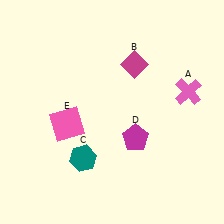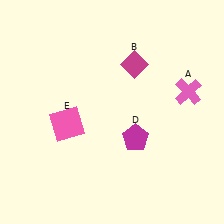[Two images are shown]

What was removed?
The teal hexagon (C) was removed in Image 2.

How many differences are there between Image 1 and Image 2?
There is 1 difference between the two images.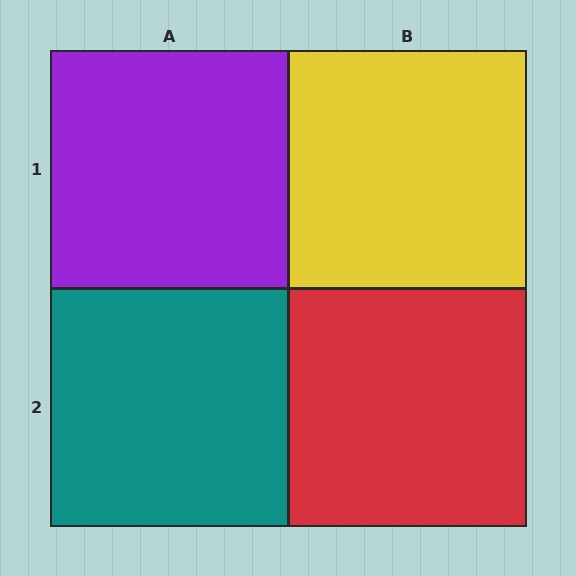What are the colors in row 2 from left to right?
Teal, red.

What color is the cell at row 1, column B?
Yellow.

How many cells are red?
1 cell is red.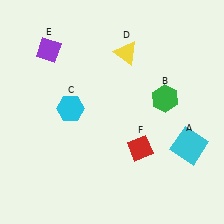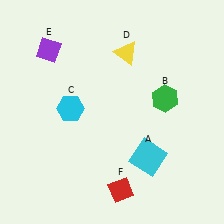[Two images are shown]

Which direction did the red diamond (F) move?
The red diamond (F) moved down.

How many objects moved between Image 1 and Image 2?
2 objects moved between the two images.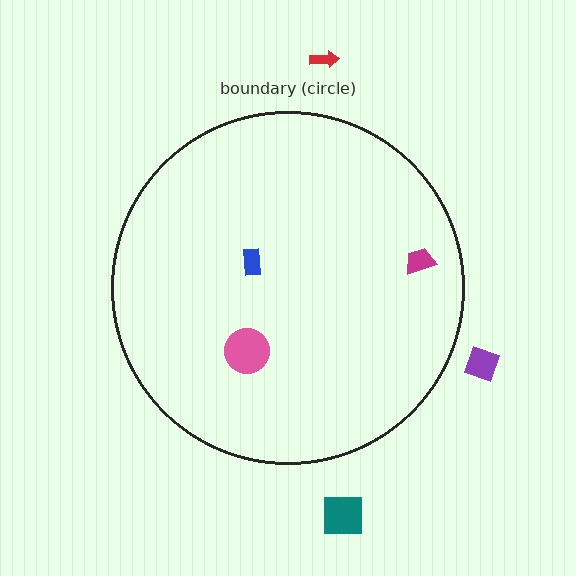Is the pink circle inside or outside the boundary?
Inside.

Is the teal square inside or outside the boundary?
Outside.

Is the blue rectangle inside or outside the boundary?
Inside.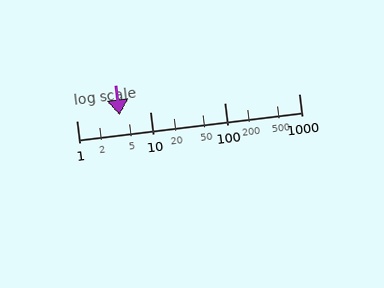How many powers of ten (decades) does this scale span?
The scale spans 3 decades, from 1 to 1000.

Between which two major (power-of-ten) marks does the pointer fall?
The pointer is between 1 and 10.